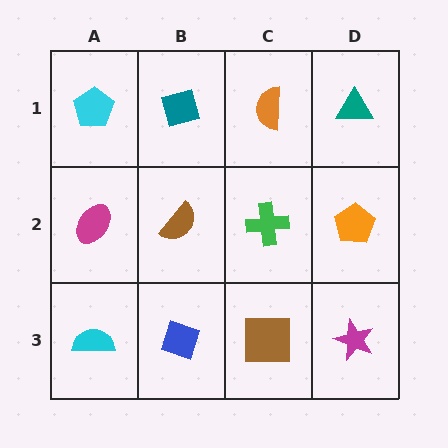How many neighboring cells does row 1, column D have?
2.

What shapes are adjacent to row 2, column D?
A teal triangle (row 1, column D), a magenta star (row 3, column D), a green cross (row 2, column C).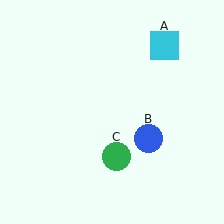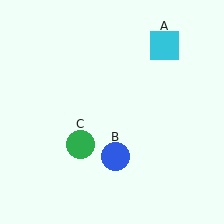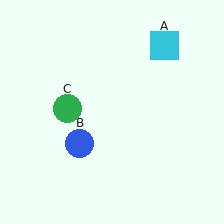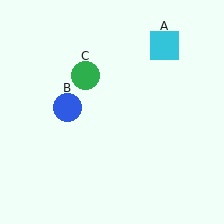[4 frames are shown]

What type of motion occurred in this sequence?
The blue circle (object B), green circle (object C) rotated clockwise around the center of the scene.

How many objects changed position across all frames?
2 objects changed position: blue circle (object B), green circle (object C).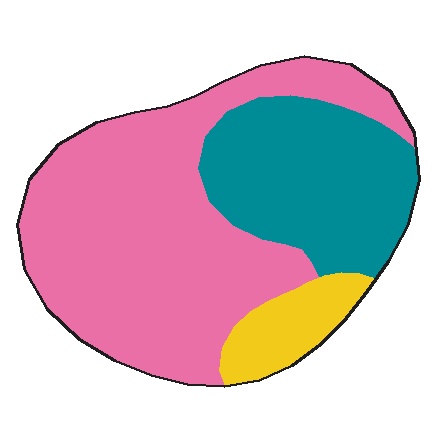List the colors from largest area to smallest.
From largest to smallest: pink, teal, yellow.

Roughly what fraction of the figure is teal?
Teal takes up about one third (1/3) of the figure.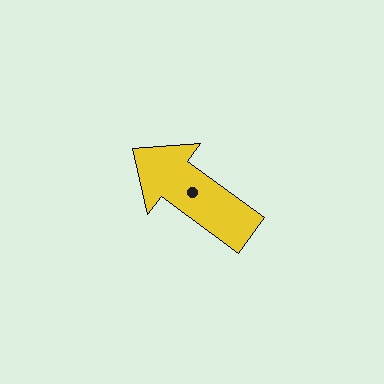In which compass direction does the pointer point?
Northwest.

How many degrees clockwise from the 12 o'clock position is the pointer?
Approximately 306 degrees.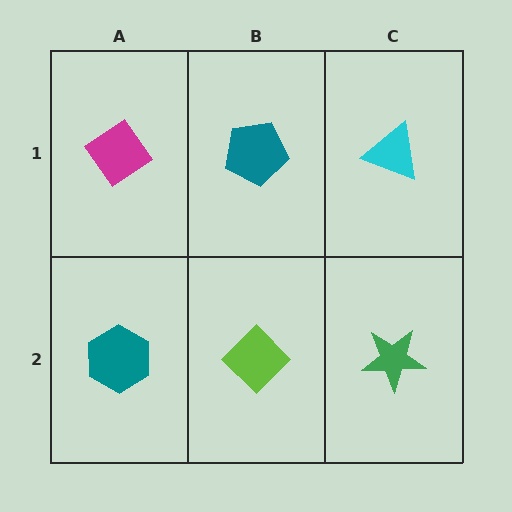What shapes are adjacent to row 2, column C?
A cyan triangle (row 1, column C), a lime diamond (row 2, column B).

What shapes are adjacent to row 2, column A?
A magenta diamond (row 1, column A), a lime diamond (row 2, column B).